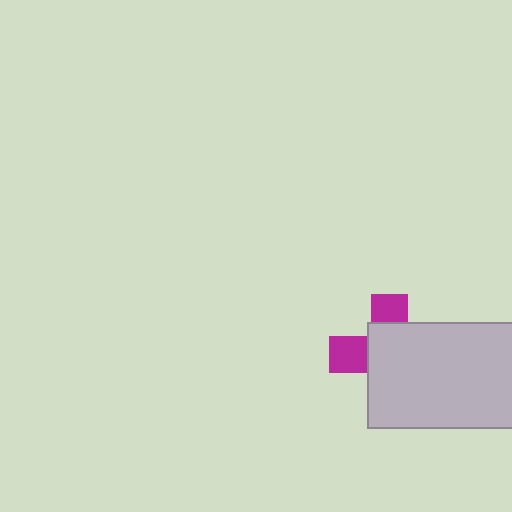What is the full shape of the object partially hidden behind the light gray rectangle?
The partially hidden object is a magenta cross.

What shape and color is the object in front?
The object in front is a light gray rectangle.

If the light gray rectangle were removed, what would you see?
You would see the complete magenta cross.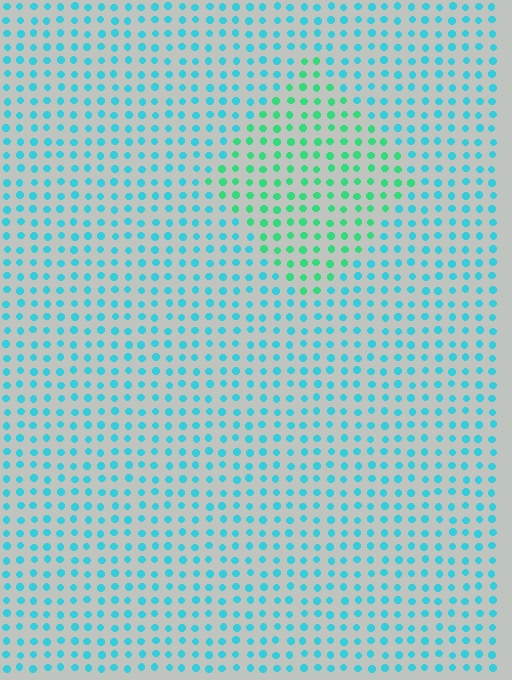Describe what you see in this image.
The image is filled with small cyan elements in a uniform arrangement. A diamond-shaped region is visible where the elements are tinted to a slightly different hue, forming a subtle color boundary.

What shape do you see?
I see a diamond.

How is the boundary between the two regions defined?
The boundary is defined purely by a slight shift in hue (about 40 degrees). Spacing, size, and orientation are identical on both sides.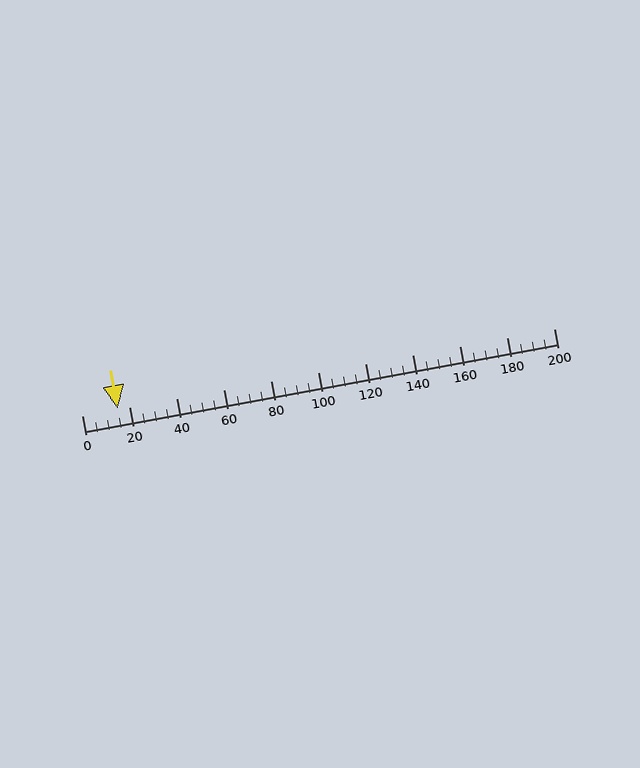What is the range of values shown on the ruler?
The ruler shows values from 0 to 200.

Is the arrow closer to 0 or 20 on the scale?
The arrow is closer to 20.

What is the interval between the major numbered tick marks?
The major tick marks are spaced 20 units apart.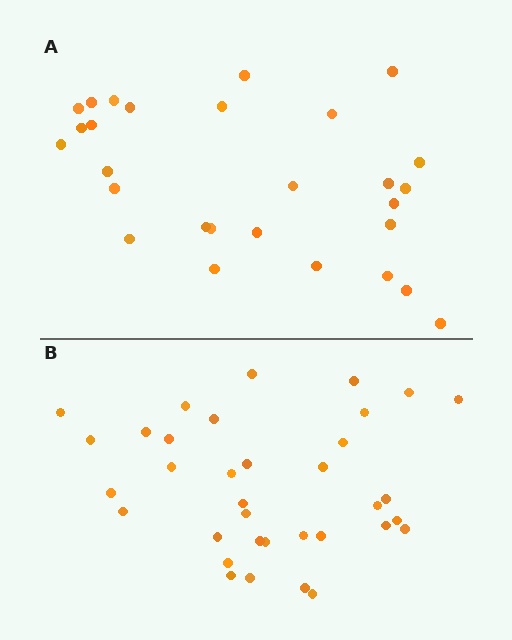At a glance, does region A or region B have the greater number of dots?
Region B (the bottom region) has more dots.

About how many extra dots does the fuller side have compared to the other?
Region B has roughly 8 or so more dots than region A.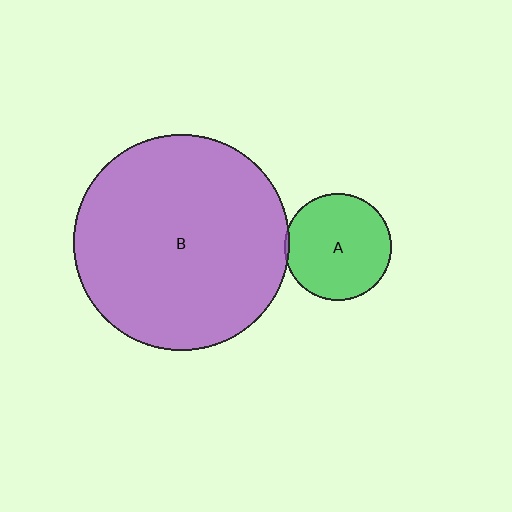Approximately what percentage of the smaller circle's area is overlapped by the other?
Approximately 5%.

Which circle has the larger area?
Circle B (purple).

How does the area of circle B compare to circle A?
Approximately 4.1 times.